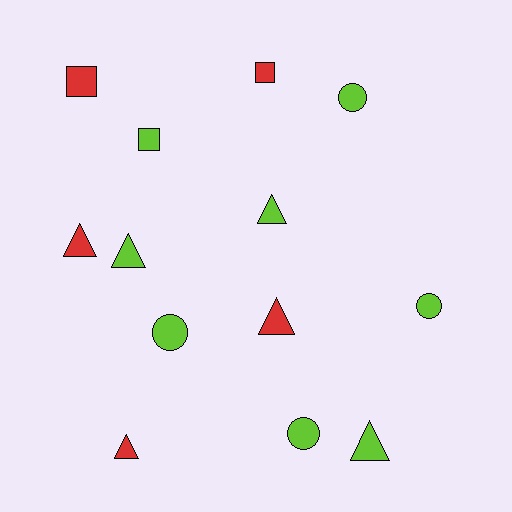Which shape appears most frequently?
Triangle, with 6 objects.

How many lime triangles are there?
There are 3 lime triangles.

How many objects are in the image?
There are 13 objects.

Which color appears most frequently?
Lime, with 8 objects.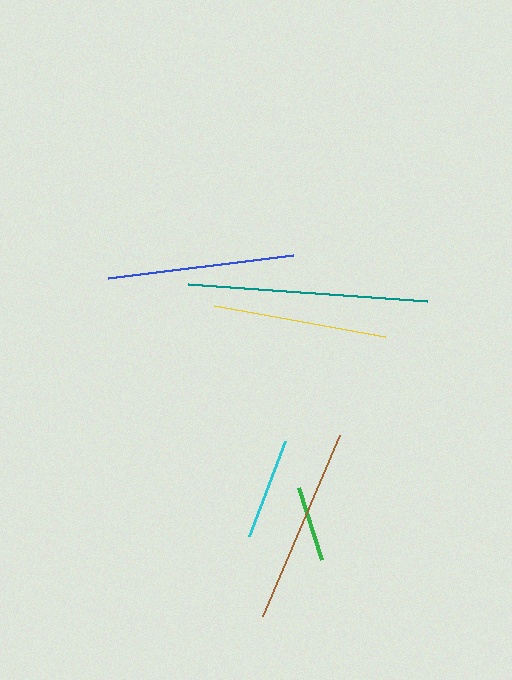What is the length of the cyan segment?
The cyan segment is approximately 102 pixels long.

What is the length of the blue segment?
The blue segment is approximately 186 pixels long.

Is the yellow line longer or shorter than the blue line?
The blue line is longer than the yellow line.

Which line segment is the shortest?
The green line is the shortest at approximately 76 pixels.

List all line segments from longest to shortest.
From longest to shortest: teal, brown, blue, yellow, cyan, green.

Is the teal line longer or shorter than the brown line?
The teal line is longer than the brown line.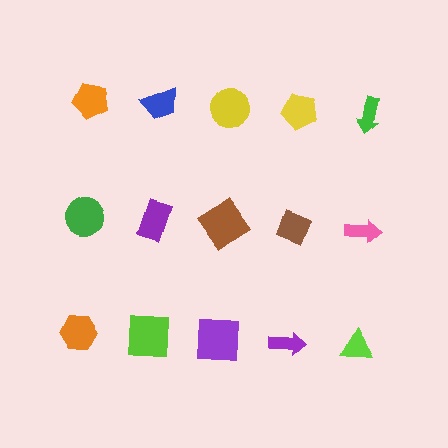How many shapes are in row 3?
5 shapes.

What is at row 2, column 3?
A brown diamond.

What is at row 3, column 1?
An orange hexagon.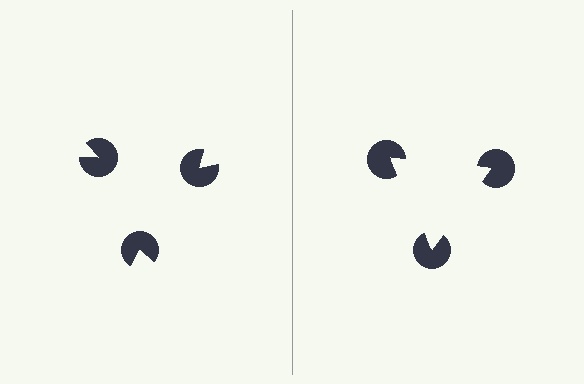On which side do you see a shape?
An illusory triangle appears on the right side. On the left side the wedge cuts are rotated, so no coherent shape forms.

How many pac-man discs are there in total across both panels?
6 — 3 on each side.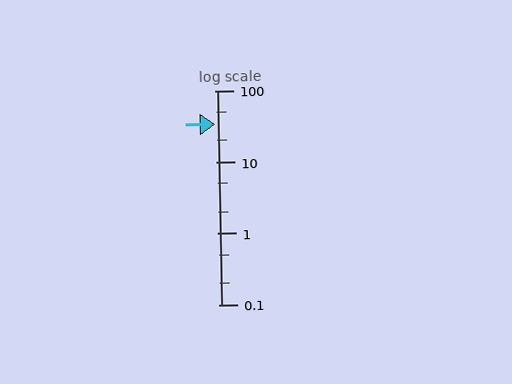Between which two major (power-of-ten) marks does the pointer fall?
The pointer is between 10 and 100.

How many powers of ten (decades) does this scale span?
The scale spans 3 decades, from 0.1 to 100.